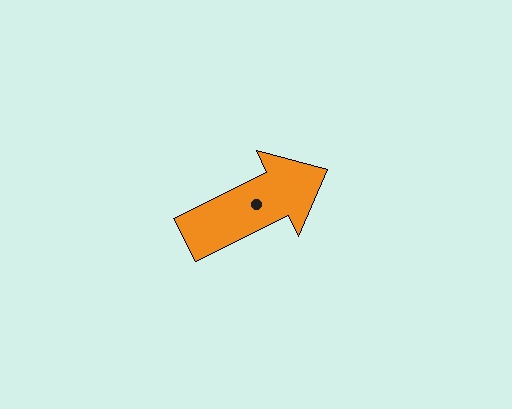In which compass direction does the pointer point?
Northeast.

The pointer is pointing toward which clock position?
Roughly 2 o'clock.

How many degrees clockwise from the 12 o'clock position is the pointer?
Approximately 64 degrees.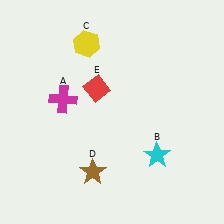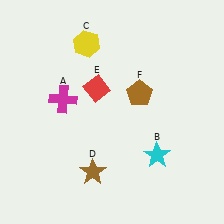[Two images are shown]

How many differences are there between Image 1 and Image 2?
There is 1 difference between the two images.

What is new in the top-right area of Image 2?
A brown pentagon (F) was added in the top-right area of Image 2.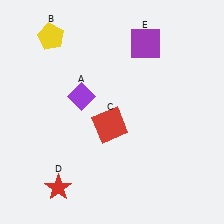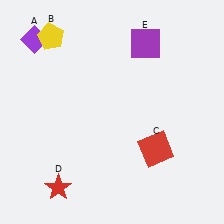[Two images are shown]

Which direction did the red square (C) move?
The red square (C) moved right.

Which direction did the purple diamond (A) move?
The purple diamond (A) moved up.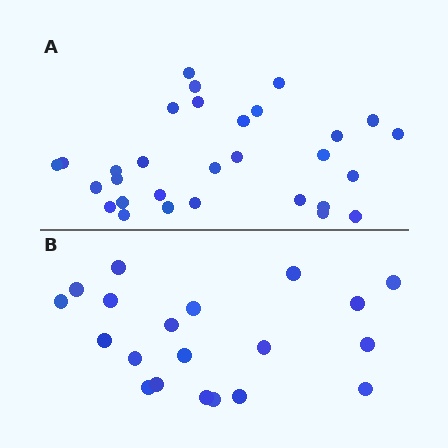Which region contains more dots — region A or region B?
Region A (the top region) has more dots.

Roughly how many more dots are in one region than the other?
Region A has roughly 10 or so more dots than region B.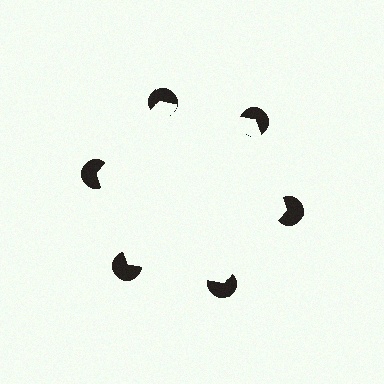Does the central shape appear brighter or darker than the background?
It typically appears slightly brighter than the background, even though no actual brightness change is drawn.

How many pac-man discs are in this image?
There are 6 — one at each vertex of the illusory hexagon.